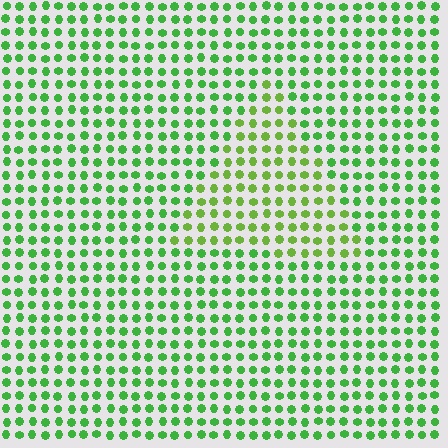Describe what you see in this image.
The image is filled with small green elements in a uniform arrangement. A triangle-shaped region is visible where the elements are tinted to a slightly different hue, forming a subtle color boundary.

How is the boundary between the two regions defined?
The boundary is defined purely by a slight shift in hue (about 25 degrees). Spacing, size, and orientation are identical on both sides.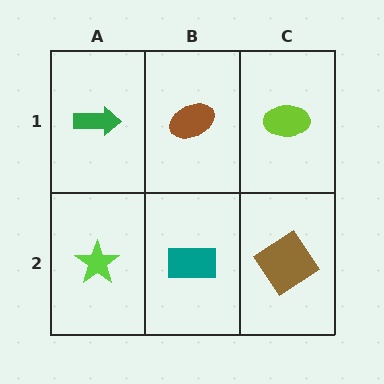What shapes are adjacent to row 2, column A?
A green arrow (row 1, column A), a teal rectangle (row 2, column B).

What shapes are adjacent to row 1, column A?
A lime star (row 2, column A), a brown ellipse (row 1, column B).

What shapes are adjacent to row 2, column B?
A brown ellipse (row 1, column B), a lime star (row 2, column A), a brown diamond (row 2, column C).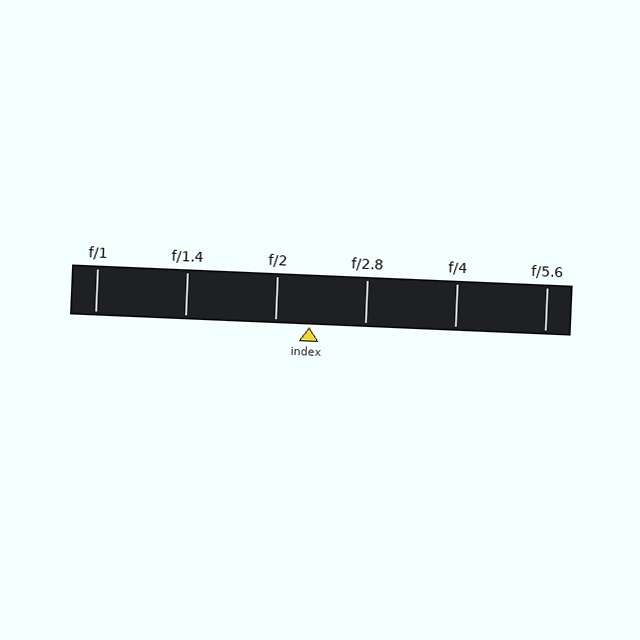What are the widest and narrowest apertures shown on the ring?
The widest aperture shown is f/1 and the narrowest is f/5.6.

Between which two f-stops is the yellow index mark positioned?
The index mark is between f/2 and f/2.8.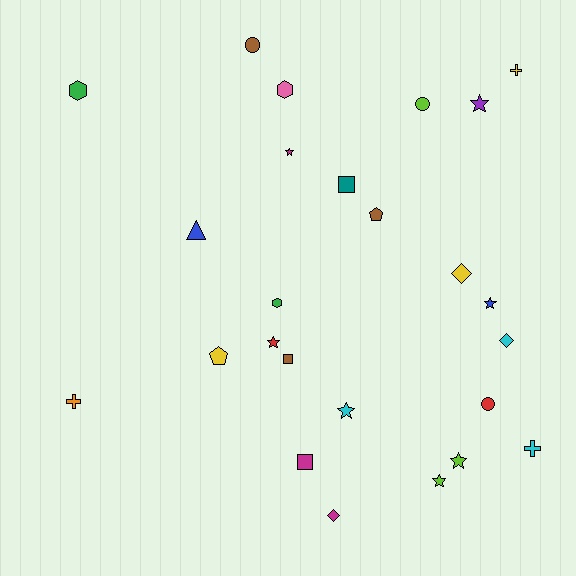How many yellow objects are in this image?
There are 3 yellow objects.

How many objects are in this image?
There are 25 objects.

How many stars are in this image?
There are 7 stars.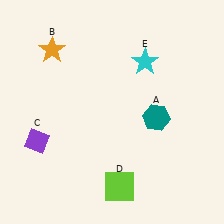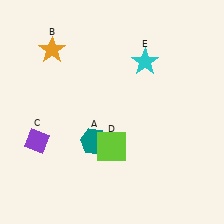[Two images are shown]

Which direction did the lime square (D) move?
The lime square (D) moved up.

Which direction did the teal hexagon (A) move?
The teal hexagon (A) moved left.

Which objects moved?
The objects that moved are: the teal hexagon (A), the lime square (D).